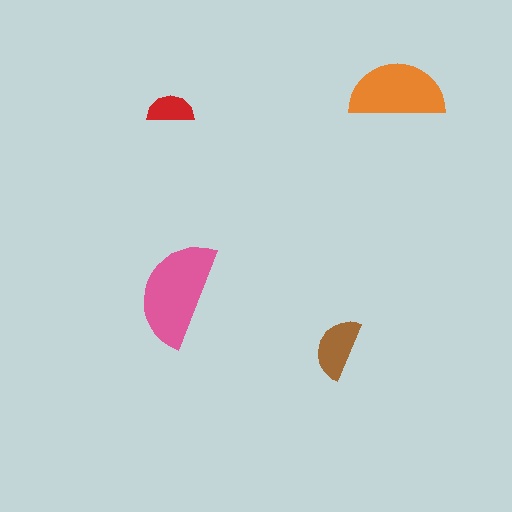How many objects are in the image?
There are 4 objects in the image.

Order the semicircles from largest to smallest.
the pink one, the orange one, the brown one, the red one.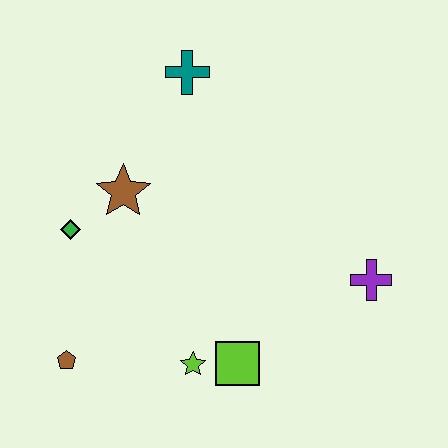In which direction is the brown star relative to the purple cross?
The brown star is to the left of the purple cross.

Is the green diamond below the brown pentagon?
No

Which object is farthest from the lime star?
The teal cross is farthest from the lime star.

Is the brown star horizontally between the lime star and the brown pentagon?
Yes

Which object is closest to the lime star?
The lime square is closest to the lime star.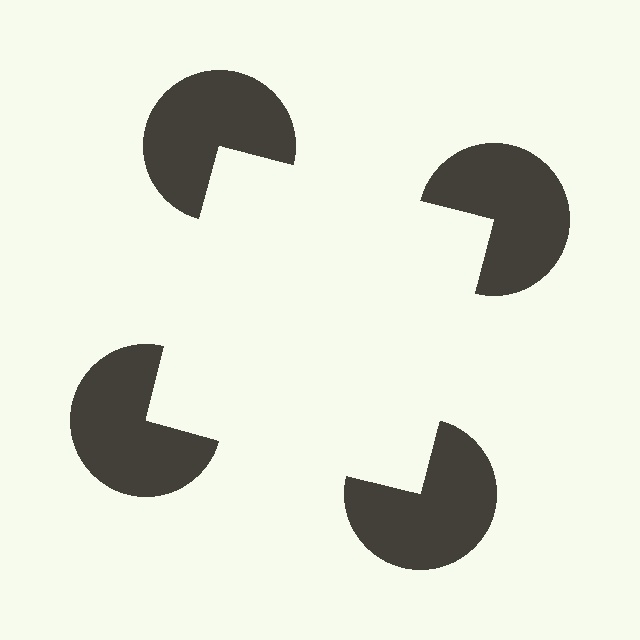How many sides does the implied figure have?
4 sides.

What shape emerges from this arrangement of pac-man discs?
An illusory square — its edges are inferred from the aligned wedge cuts in the pac-man discs, not physically drawn.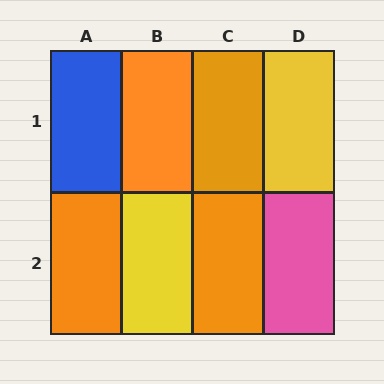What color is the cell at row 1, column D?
Yellow.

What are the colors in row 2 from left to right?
Orange, yellow, orange, pink.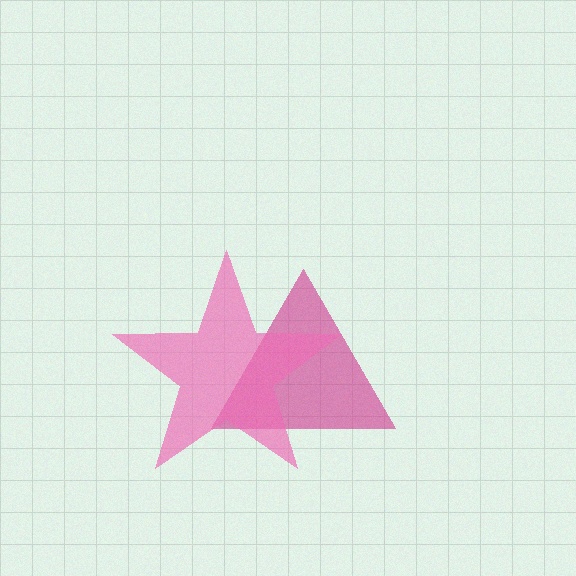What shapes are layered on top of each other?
The layered shapes are: a magenta triangle, a pink star.